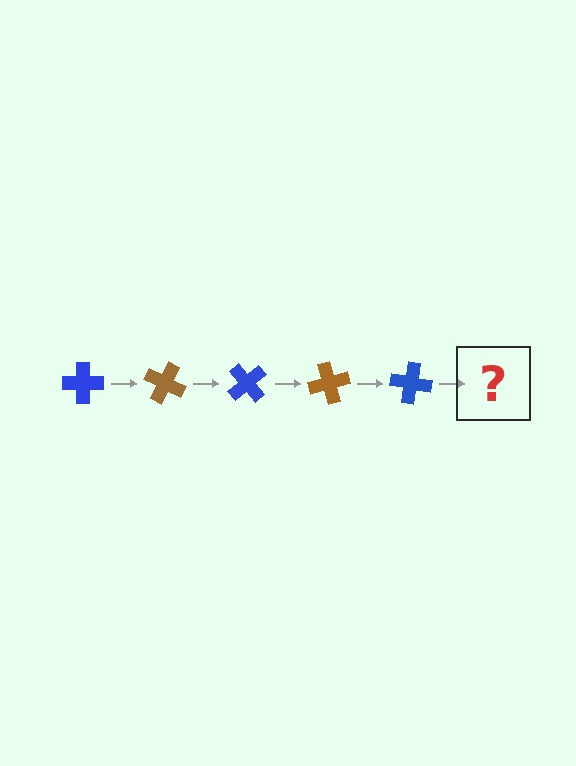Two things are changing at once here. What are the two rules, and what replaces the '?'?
The two rules are that it rotates 25 degrees each step and the color cycles through blue and brown. The '?' should be a brown cross, rotated 125 degrees from the start.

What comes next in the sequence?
The next element should be a brown cross, rotated 125 degrees from the start.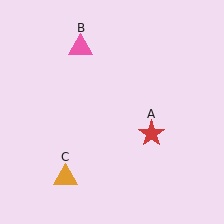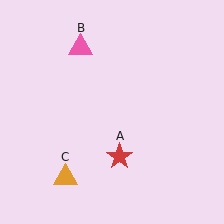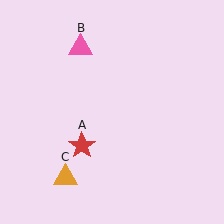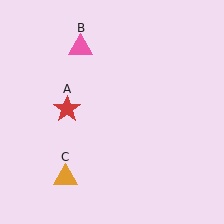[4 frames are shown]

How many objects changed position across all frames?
1 object changed position: red star (object A).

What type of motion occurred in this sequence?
The red star (object A) rotated clockwise around the center of the scene.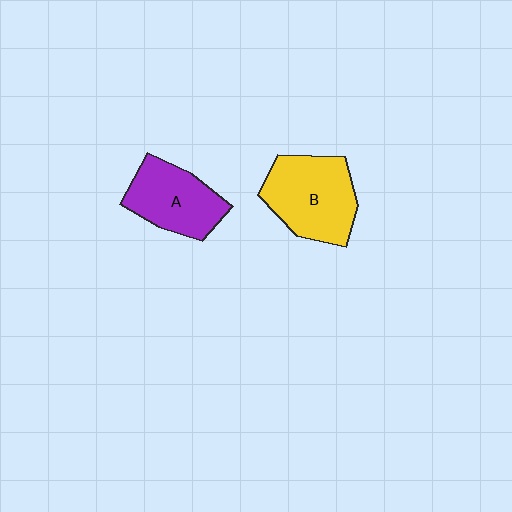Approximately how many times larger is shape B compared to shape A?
Approximately 1.2 times.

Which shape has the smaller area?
Shape A (purple).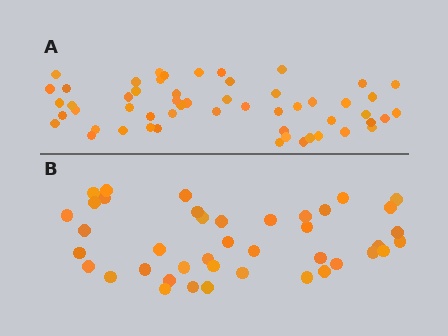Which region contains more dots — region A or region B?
Region A (the top region) has more dots.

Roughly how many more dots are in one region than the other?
Region A has approximately 15 more dots than region B.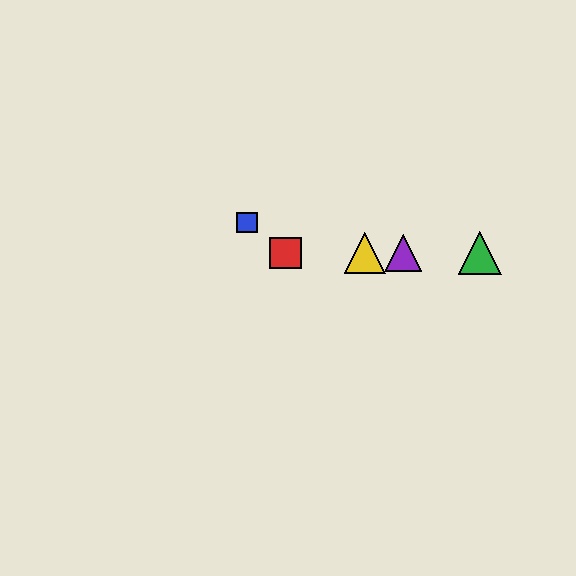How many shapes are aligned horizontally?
4 shapes (the red square, the green triangle, the yellow triangle, the purple triangle) are aligned horizontally.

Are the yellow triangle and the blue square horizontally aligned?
No, the yellow triangle is at y≈253 and the blue square is at y≈223.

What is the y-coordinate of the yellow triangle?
The yellow triangle is at y≈253.